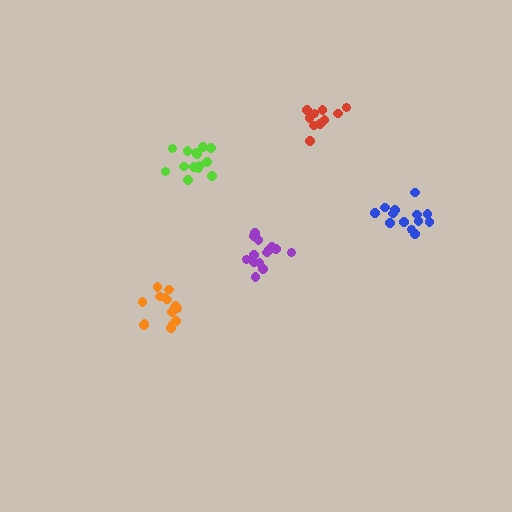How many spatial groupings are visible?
There are 5 spatial groupings.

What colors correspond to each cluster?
The clusters are colored: lime, orange, red, blue, purple.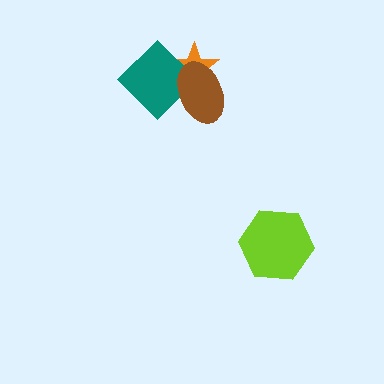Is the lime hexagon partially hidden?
No, no other shape covers it.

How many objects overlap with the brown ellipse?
2 objects overlap with the brown ellipse.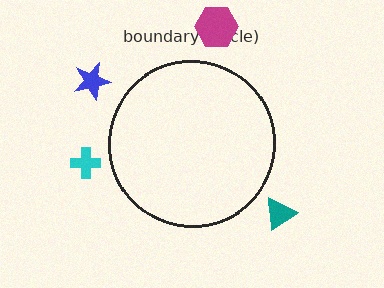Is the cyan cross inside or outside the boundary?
Outside.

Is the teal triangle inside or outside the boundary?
Outside.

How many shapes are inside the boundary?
0 inside, 4 outside.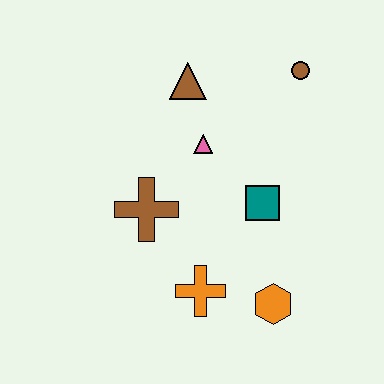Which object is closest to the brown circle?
The brown triangle is closest to the brown circle.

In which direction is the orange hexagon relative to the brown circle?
The orange hexagon is below the brown circle.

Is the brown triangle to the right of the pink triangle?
No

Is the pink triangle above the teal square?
Yes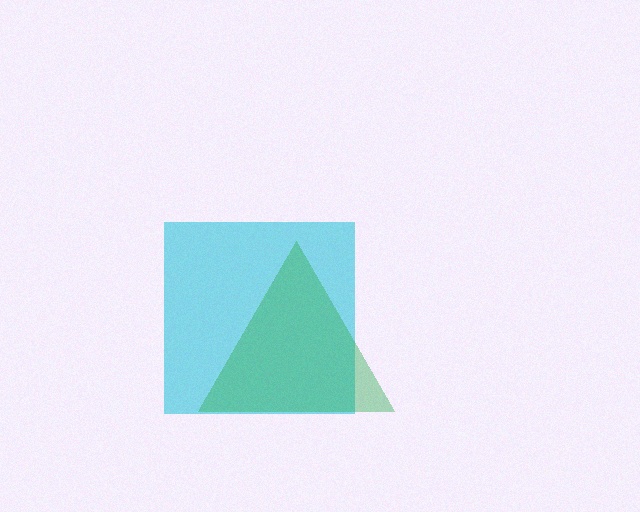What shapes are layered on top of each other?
The layered shapes are: a cyan square, a green triangle.